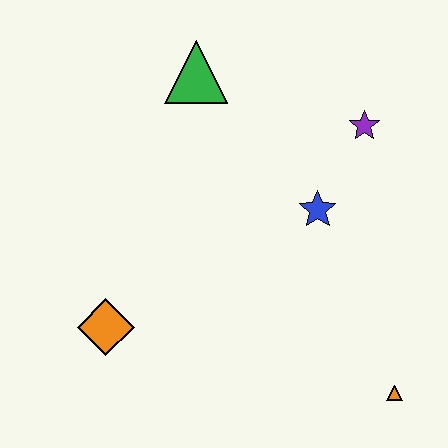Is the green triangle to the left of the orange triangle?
Yes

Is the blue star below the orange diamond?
No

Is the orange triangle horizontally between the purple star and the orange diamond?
No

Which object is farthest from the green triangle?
The orange triangle is farthest from the green triangle.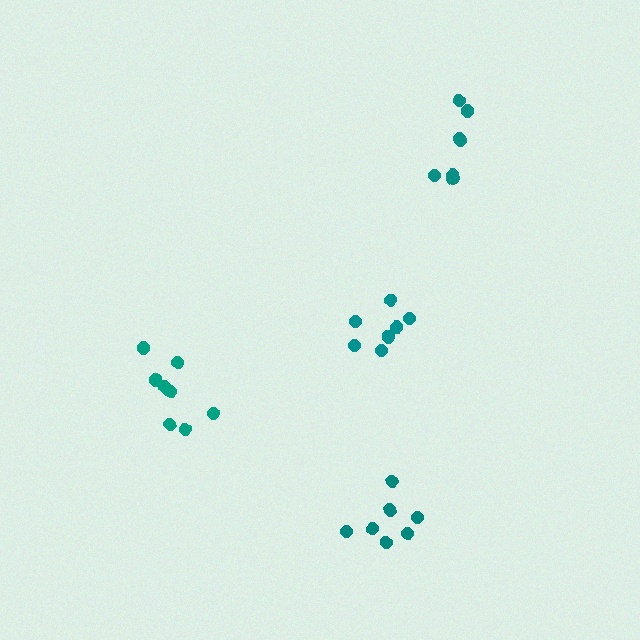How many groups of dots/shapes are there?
There are 4 groups.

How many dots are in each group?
Group 1: 7 dots, Group 2: 9 dots, Group 3: 7 dots, Group 4: 7 dots (30 total).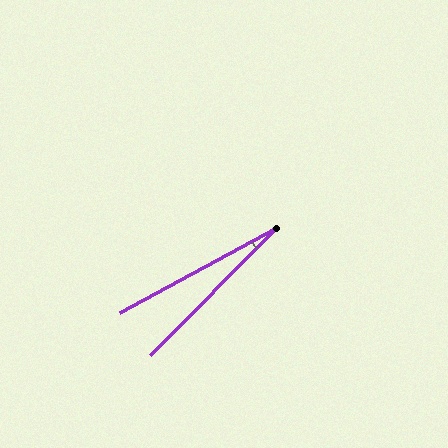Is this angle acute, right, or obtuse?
It is acute.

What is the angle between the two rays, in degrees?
Approximately 17 degrees.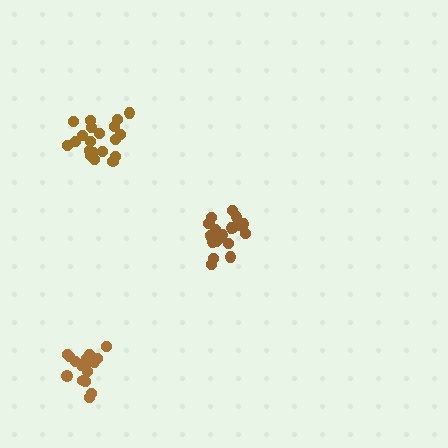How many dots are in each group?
Group 1: 17 dots, Group 2: 21 dots, Group 3: 20 dots (58 total).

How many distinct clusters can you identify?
There are 3 distinct clusters.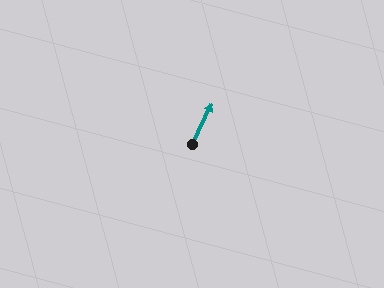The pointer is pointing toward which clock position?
Roughly 1 o'clock.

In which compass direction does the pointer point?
Northeast.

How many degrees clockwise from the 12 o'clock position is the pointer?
Approximately 26 degrees.